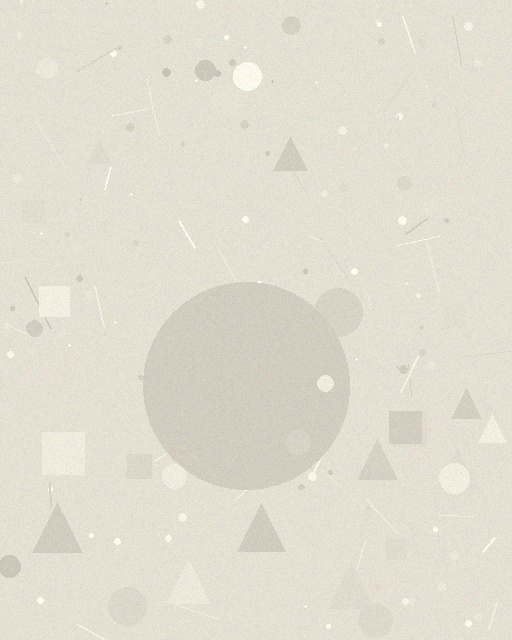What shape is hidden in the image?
A circle is hidden in the image.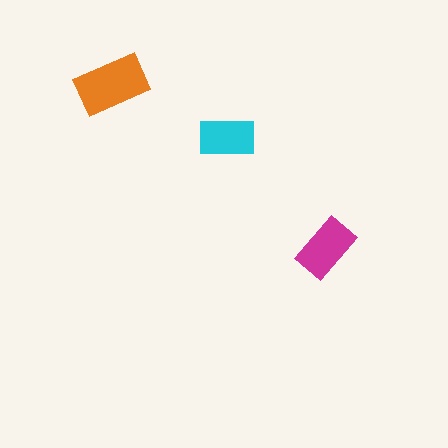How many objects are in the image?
There are 3 objects in the image.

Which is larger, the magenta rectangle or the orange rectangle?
The orange one.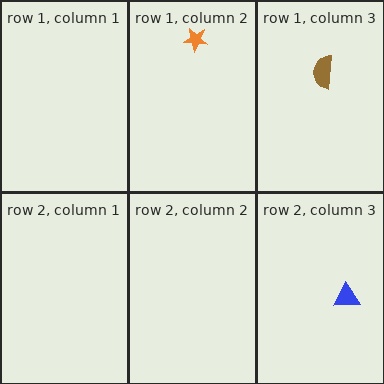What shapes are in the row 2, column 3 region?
The blue triangle.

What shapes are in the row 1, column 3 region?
The brown semicircle.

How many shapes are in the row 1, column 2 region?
1.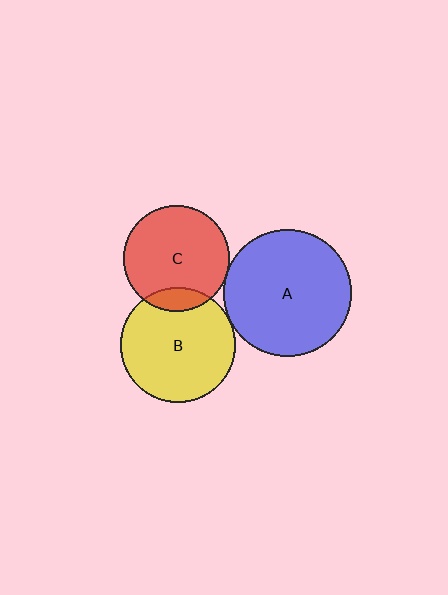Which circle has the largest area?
Circle A (blue).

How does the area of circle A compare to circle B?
Approximately 1.2 times.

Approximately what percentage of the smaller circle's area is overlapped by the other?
Approximately 5%.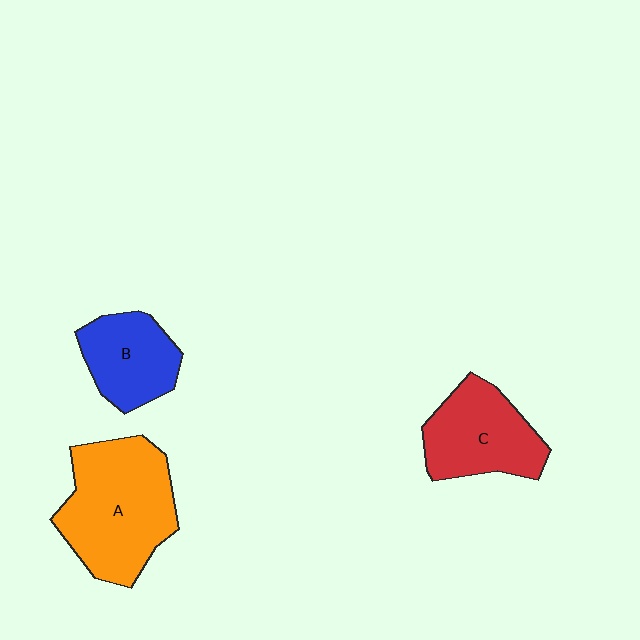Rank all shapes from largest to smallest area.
From largest to smallest: A (orange), C (red), B (blue).